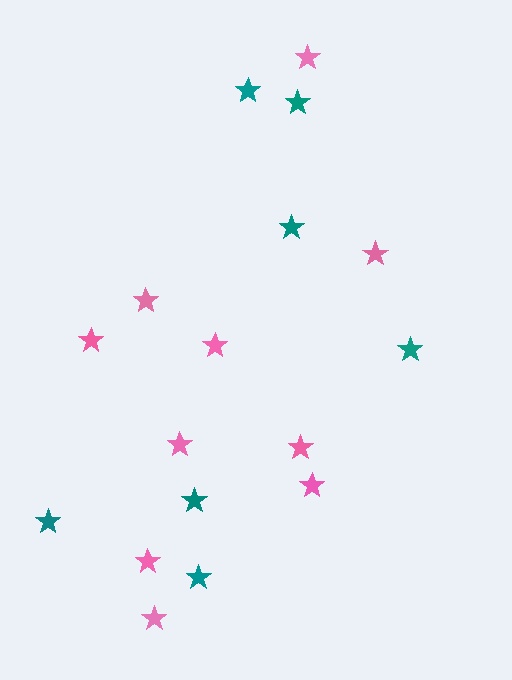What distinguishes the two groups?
There are 2 groups: one group of pink stars (10) and one group of teal stars (7).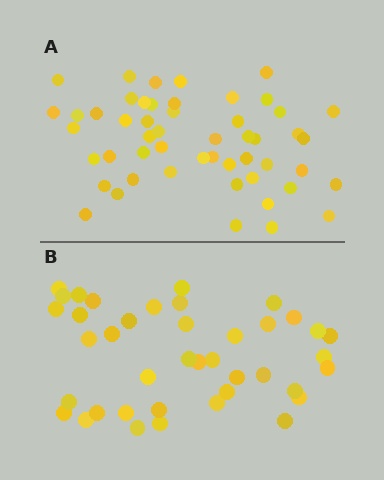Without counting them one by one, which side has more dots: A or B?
Region A (the top region) has more dots.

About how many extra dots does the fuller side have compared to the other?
Region A has roughly 12 or so more dots than region B.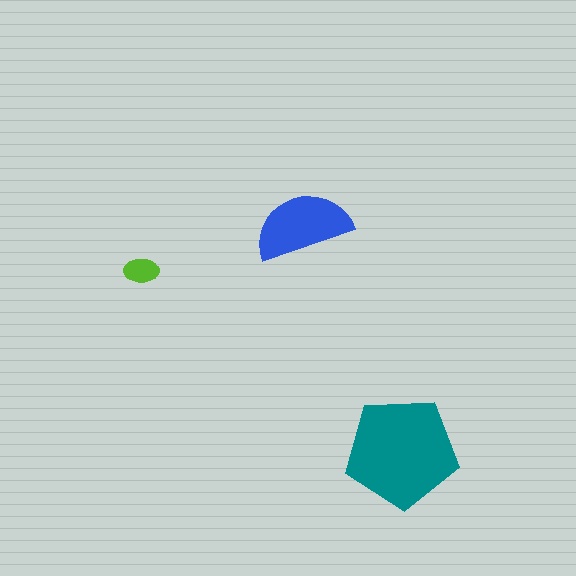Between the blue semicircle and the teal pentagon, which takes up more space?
The teal pentagon.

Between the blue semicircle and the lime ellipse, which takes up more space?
The blue semicircle.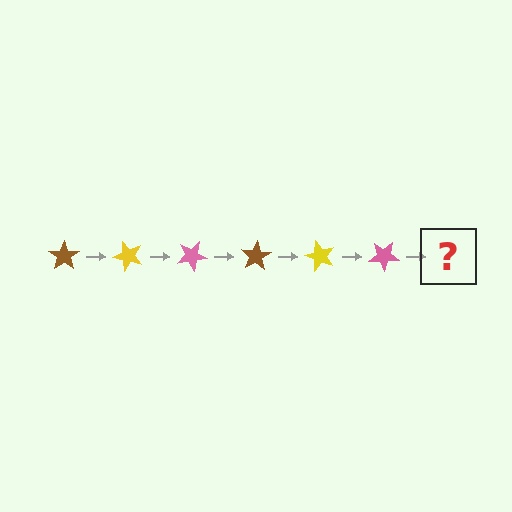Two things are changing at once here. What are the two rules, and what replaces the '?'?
The two rules are that it rotates 50 degrees each step and the color cycles through brown, yellow, and pink. The '?' should be a brown star, rotated 300 degrees from the start.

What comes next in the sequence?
The next element should be a brown star, rotated 300 degrees from the start.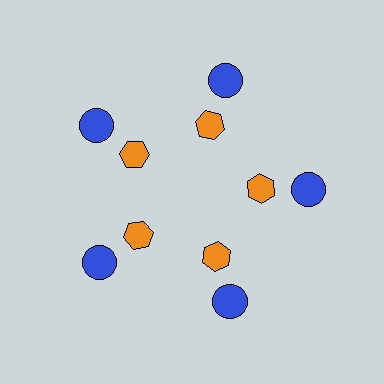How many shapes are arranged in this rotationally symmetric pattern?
There are 10 shapes, arranged in 5 groups of 2.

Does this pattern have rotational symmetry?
Yes, this pattern has 5-fold rotational symmetry. It looks the same after rotating 72 degrees around the center.